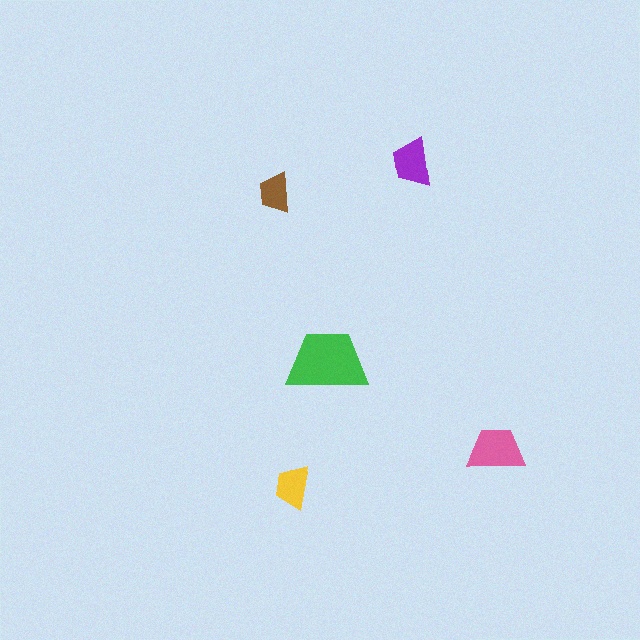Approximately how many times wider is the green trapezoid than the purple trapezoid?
About 1.5 times wider.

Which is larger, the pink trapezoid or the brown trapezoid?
The pink one.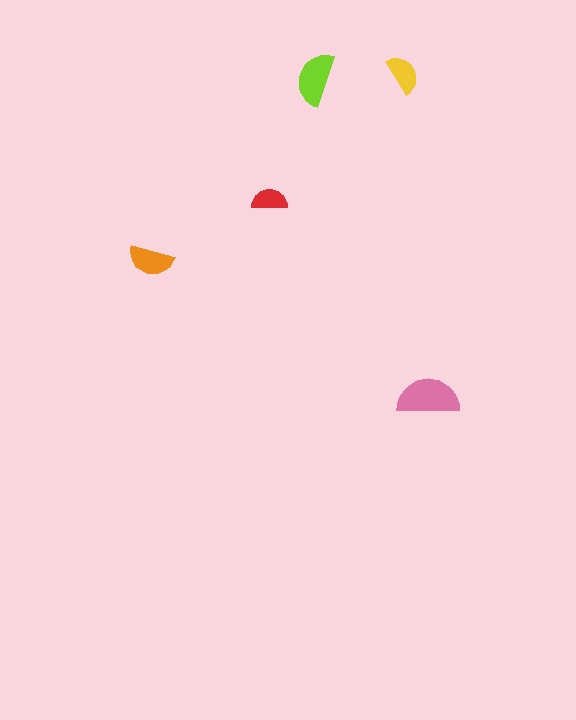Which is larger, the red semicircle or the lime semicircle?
The lime one.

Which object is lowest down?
The pink semicircle is bottommost.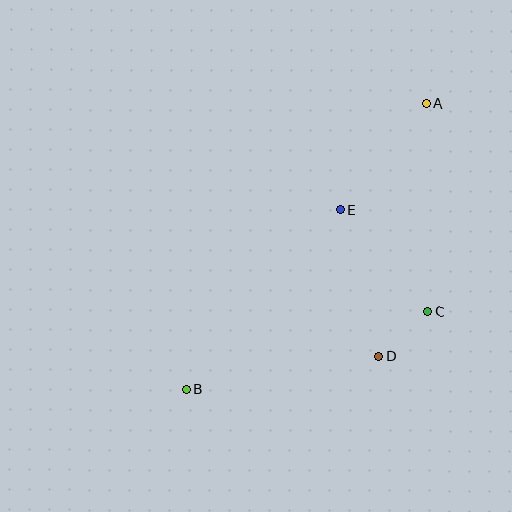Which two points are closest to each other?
Points C and D are closest to each other.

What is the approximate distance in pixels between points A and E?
The distance between A and E is approximately 137 pixels.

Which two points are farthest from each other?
Points A and B are farthest from each other.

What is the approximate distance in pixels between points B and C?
The distance between B and C is approximately 254 pixels.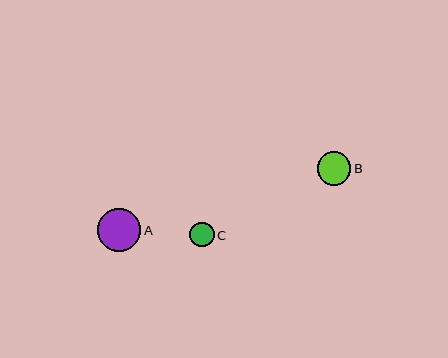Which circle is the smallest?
Circle C is the smallest with a size of approximately 24 pixels.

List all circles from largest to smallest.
From largest to smallest: A, B, C.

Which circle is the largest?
Circle A is the largest with a size of approximately 44 pixels.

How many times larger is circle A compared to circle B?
Circle A is approximately 1.3 times the size of circle B.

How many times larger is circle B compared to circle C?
Circle B is approximately 1.4 times the size of circle C.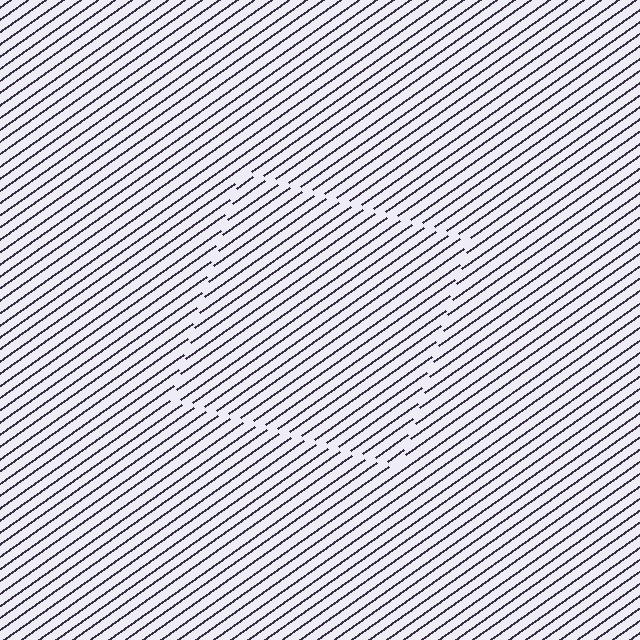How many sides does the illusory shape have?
4 sides — the line-ends trace a square.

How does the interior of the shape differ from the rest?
The interior of the shape contains the same grating, shifted by half a period — the contour is defined by the phase discontinuity where line-ends from the inner and outer gratings abut.